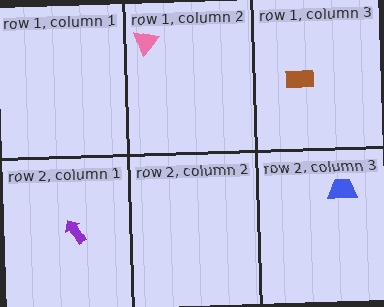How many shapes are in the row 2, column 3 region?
1.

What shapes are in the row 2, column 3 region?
The blue trapezoid.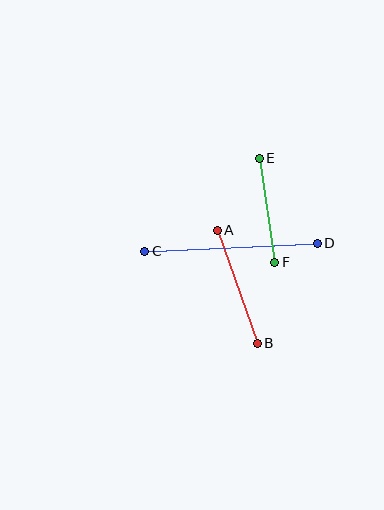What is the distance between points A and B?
The distance is approximately 120 pixels.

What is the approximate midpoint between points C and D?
The midpoint is at approximately (231, 247) pixels.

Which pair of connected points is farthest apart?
Points C and D are farthest apart.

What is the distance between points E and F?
The distance is approximately 105 pixels.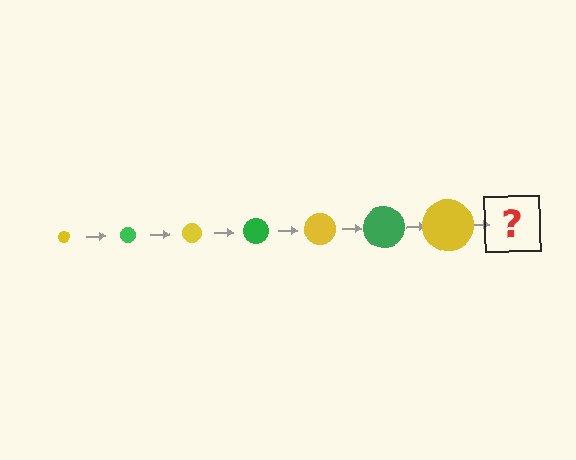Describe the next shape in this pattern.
It should be a green circle, larger than the previous one.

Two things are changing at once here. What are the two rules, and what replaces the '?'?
The two rules are that the circle grows larger each step and the color cycles through yellow and green. The '?' should be a green circle, larger than the previous one.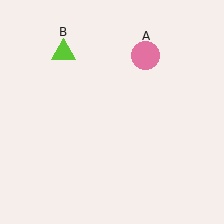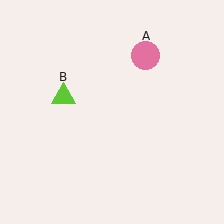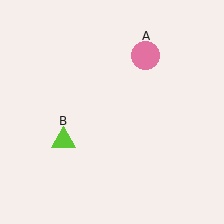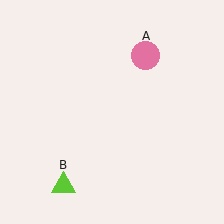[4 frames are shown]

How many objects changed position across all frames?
1 object changed position: lime triangle (object B).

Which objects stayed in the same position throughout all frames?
Pink circle (object A) remained stationary.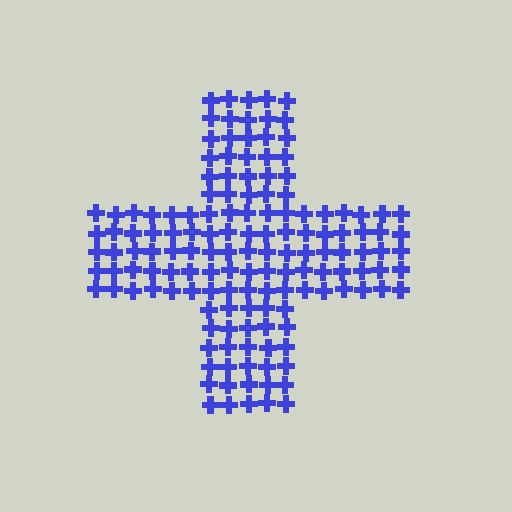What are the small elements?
The small elements are crosses.